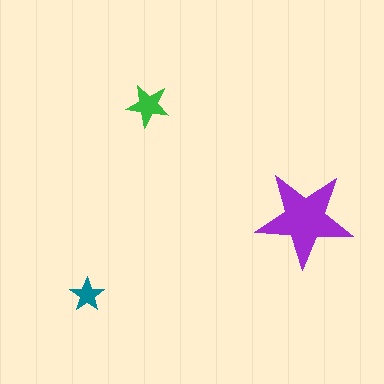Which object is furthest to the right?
The purple star is rightmost.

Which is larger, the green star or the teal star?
The green one.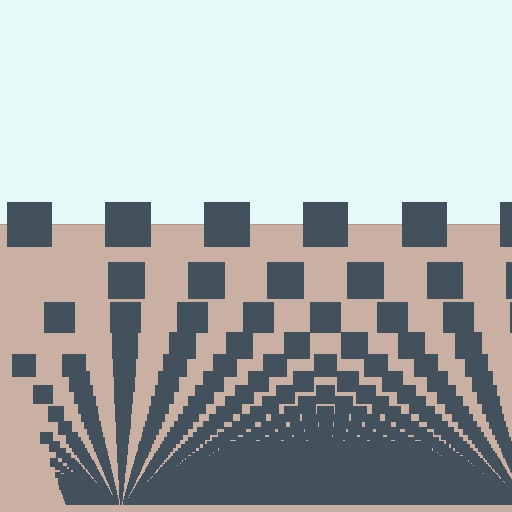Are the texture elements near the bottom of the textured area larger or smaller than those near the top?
Smaller. The gradient is inverted — elements near the bottom are smaller and denser.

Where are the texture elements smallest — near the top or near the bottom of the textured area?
Near the bottom.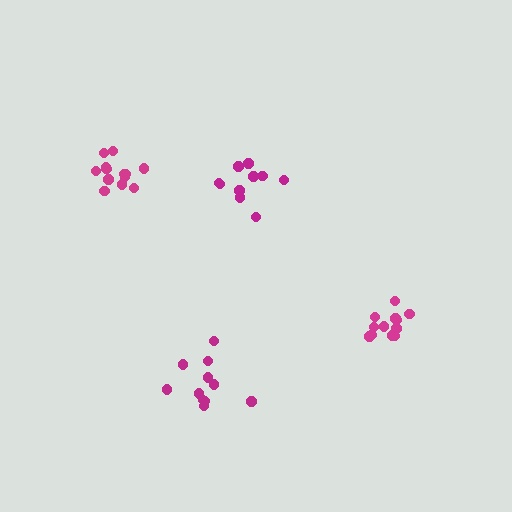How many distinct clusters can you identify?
There are 4 distinct clusters.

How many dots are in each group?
Group 1: 13 dots, Group 2: 10 dots, Group 3: 11 dots, Group 4: 12 dots (46 total).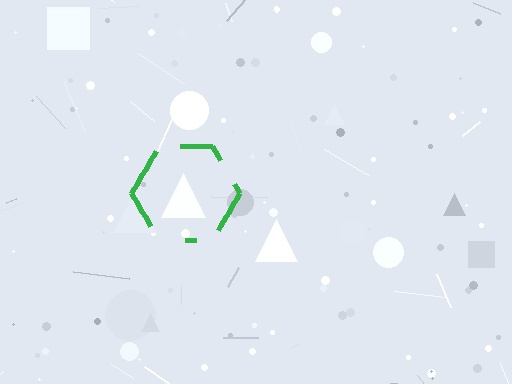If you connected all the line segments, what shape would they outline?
They would outline a hexagon.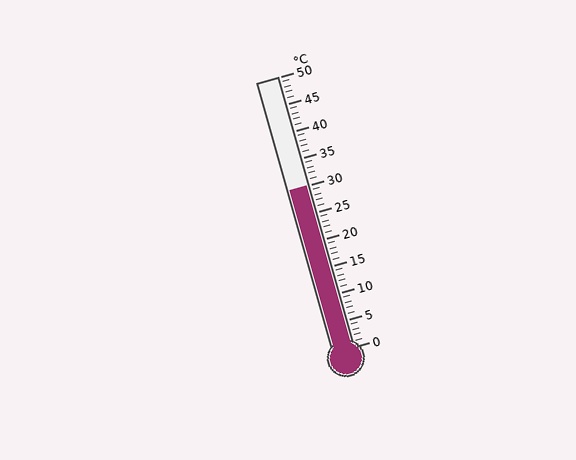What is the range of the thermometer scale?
The thermometer scale ranges from 0°C to 50°C.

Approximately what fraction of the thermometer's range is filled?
The thermometer is filled to approximately 60% of its range.